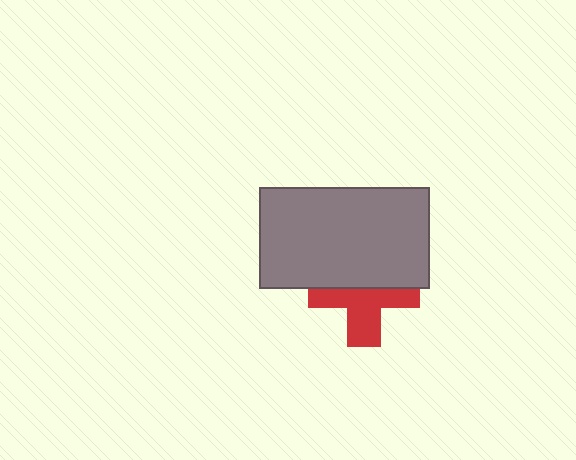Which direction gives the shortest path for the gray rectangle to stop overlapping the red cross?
Moving up gives the shortest separation.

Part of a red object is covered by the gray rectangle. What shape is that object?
It is a cross.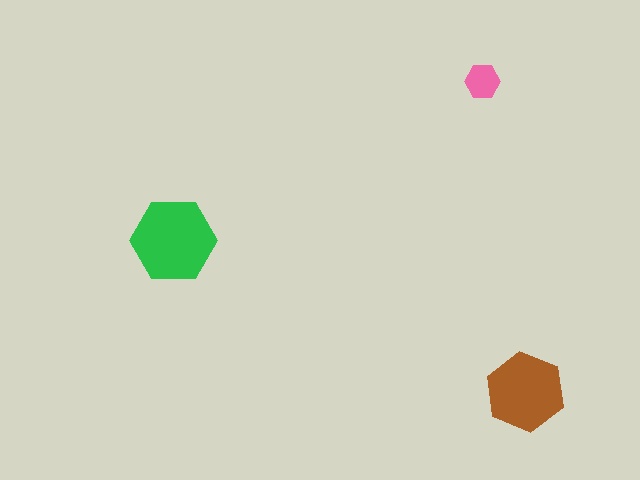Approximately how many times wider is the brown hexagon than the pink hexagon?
About 2 times wider.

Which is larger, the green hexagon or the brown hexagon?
The green one.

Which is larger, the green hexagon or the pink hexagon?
The green one.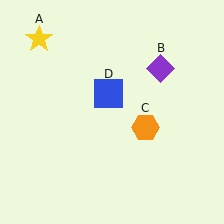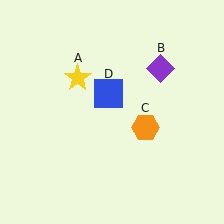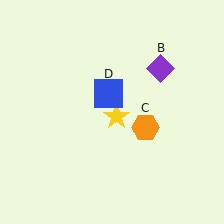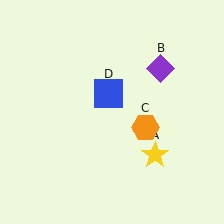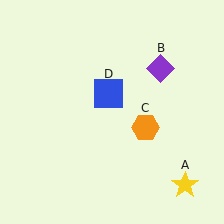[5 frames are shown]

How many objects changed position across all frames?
1 object changed position: yellow star (object A).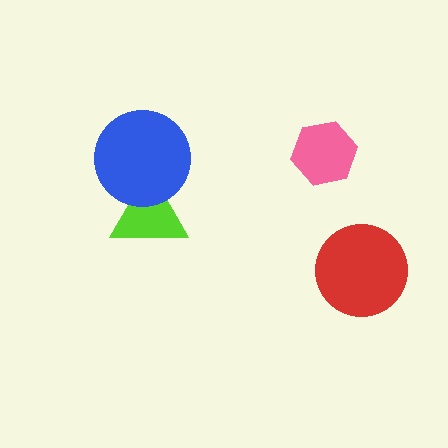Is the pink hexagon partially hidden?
No, no other shape covers it.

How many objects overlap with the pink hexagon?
0 objects overlap with the pink hexagon.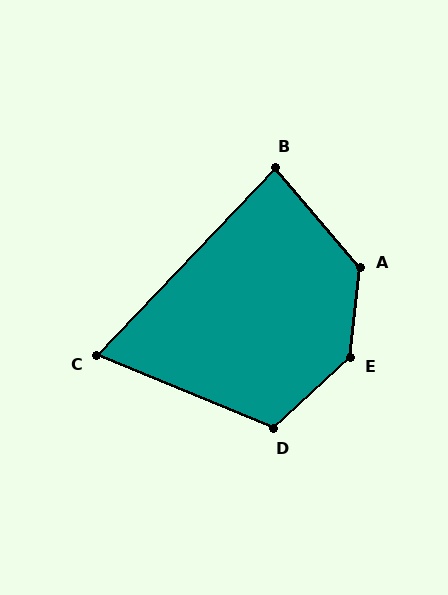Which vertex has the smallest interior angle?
C, at approximately 69 degrees.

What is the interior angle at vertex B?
Approximately 84 degrees (acute).